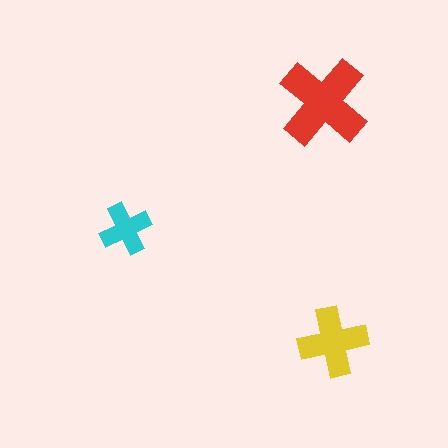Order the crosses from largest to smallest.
the red one, the yellow one, the cyan one.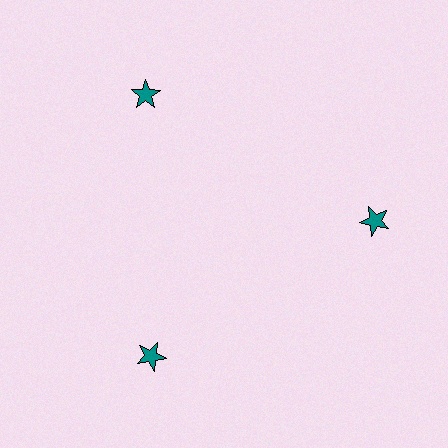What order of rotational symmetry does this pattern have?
This pattern has 3-fold rotational symmetry.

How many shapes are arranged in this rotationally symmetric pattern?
There are 3 shapes, arranged in 3 groups of 1.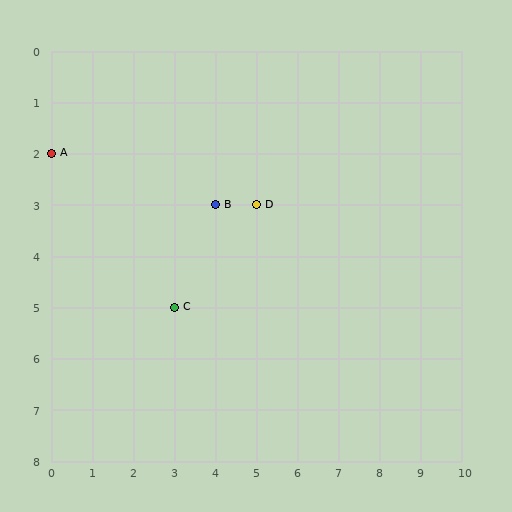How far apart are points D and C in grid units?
Points D and C are 2 columns and 2 rows apart (about 2.8 grid units diagonally).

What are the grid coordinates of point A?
Point A is at grid coordinates (0, 2).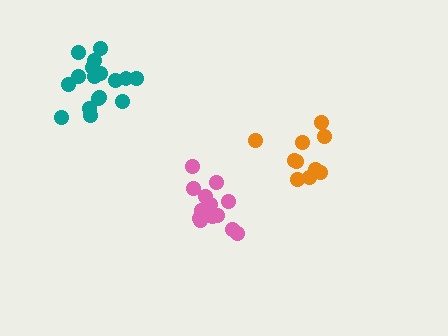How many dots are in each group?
Group 1: 13 dots, Group 2: 11 dots, Group 3: 17 dots (41 total).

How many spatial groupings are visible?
There are 3 spatial groupings.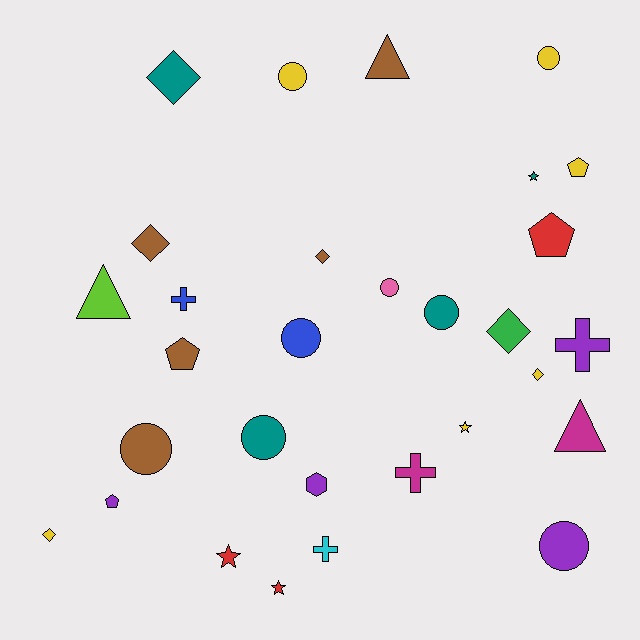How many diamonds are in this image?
There are 6 diamonds.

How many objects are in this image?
There are 30 objects.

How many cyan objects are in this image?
There is 1 cyan object.